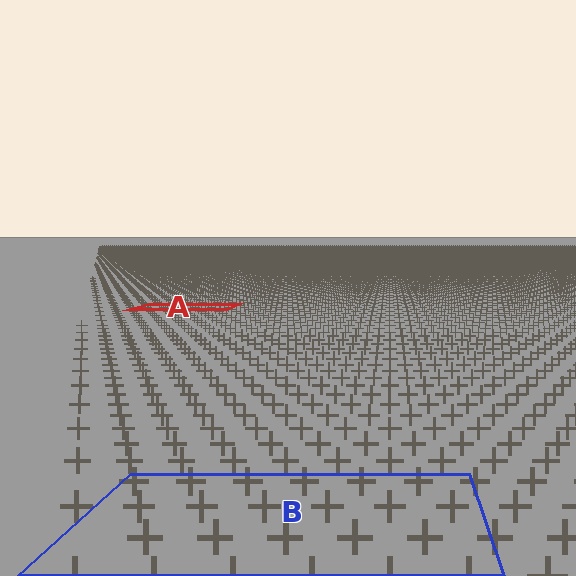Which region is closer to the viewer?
Region B is closer. The texture elements there are larger and more spread out.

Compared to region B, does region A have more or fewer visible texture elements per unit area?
Region A has more texture elements per unit area — they are packed more densely because it is farther away.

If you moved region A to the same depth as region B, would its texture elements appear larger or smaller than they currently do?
They would appear larger. At a closer depth, the same texture elements are projected at a bigger on-screen size.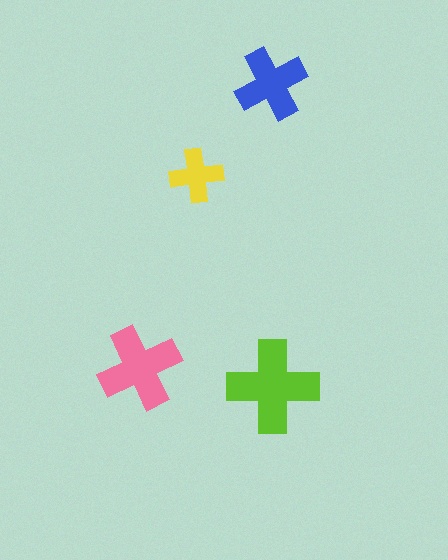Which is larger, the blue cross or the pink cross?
The pink one.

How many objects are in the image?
There are 4 objects in the image.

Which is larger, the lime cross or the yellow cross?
The lime one.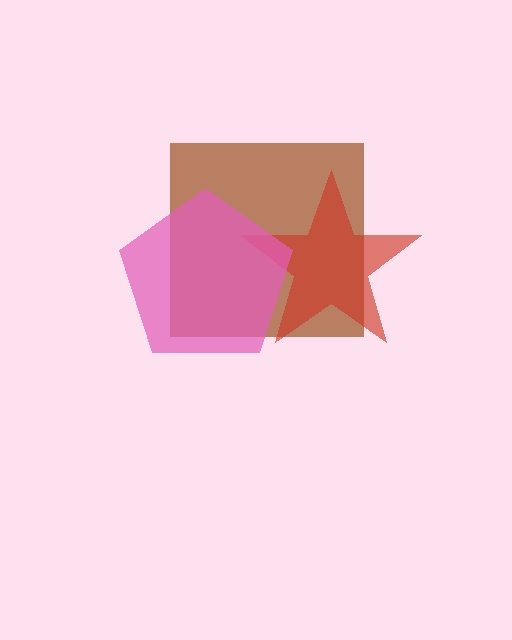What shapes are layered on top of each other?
The layered shapes are: a brown square, a red star, a pink pentagon.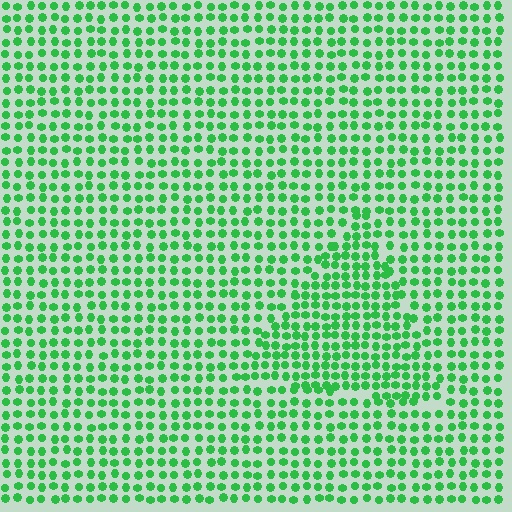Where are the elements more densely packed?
The elements are more densely packed inside the triangle boundary.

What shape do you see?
I see a triangle.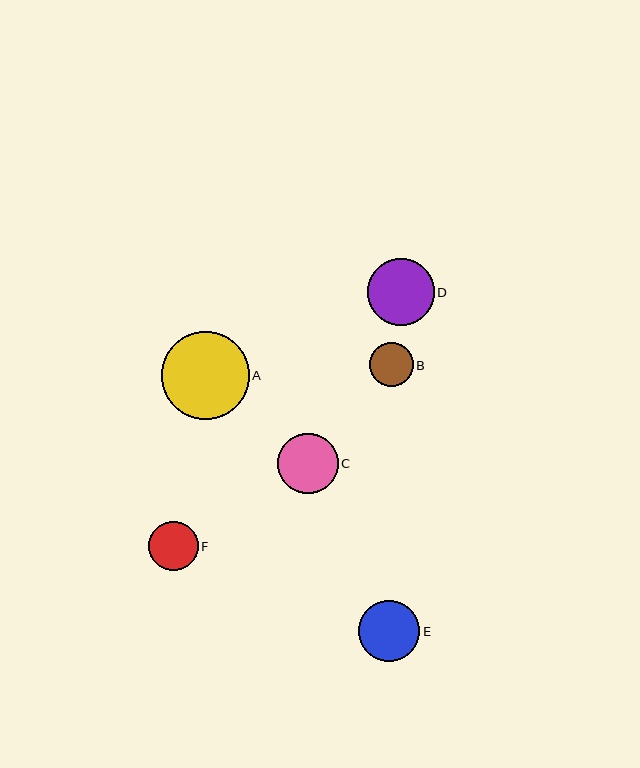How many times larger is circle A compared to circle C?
Circle A is approximately 1.4 times the size of circle C.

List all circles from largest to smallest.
From largest to smallest: A, D, E, C, F, B.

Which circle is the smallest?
Circle B is the smallest with a size of approximately 44 pixels.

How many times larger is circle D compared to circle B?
Circle D is approximately 1.5 times the size of circle B.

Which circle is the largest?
Circle A is the largest with a size of approximately 87 pixels.